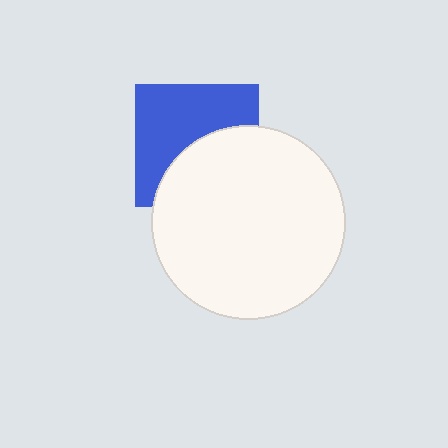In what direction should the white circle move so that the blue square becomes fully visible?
The white circle should move down. That is the shortest direction to clear the overlap and leave the blue square fully visible.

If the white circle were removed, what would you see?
You would see the complete blue square.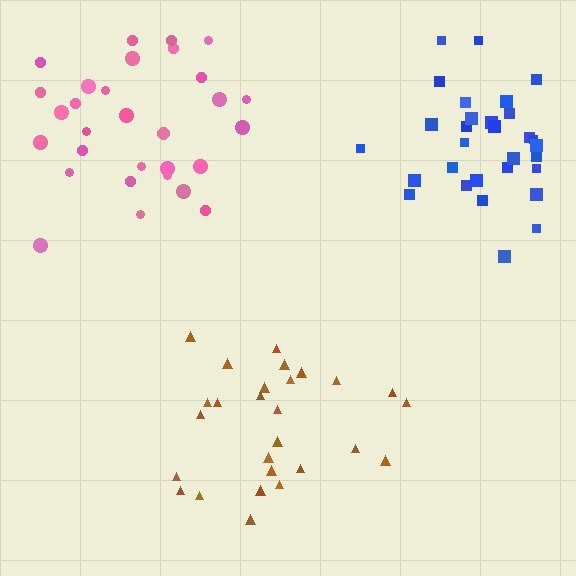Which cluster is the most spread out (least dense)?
Pink.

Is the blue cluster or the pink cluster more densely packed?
Blue.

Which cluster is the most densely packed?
Blue.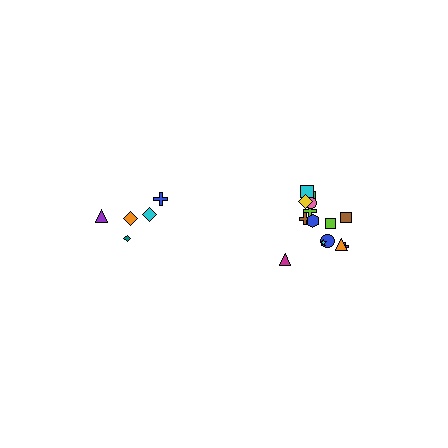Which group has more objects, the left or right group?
The right group.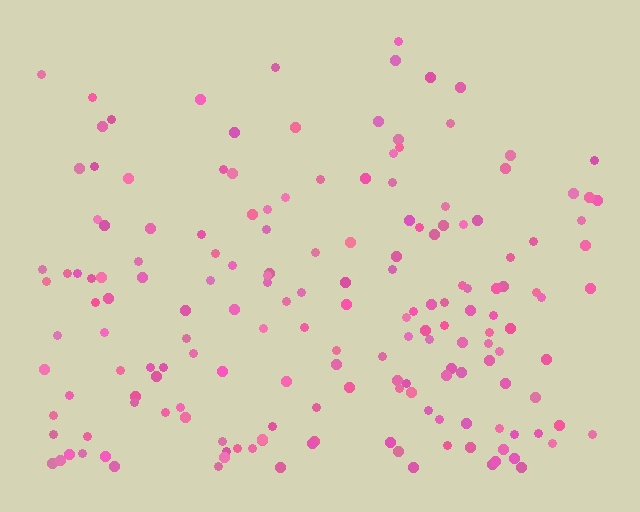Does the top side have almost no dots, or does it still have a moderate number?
Still a moderate number, just noticeably fewer than the bottom.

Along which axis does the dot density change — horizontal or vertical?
Vertical.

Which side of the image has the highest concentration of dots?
The bottom.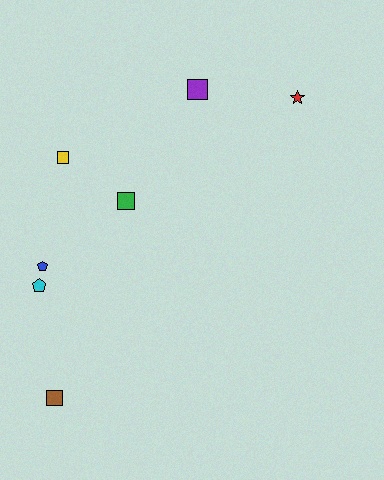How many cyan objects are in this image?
There is 1 cyan object.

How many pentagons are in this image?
There are 2 pentagons.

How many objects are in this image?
There are 7 objects.